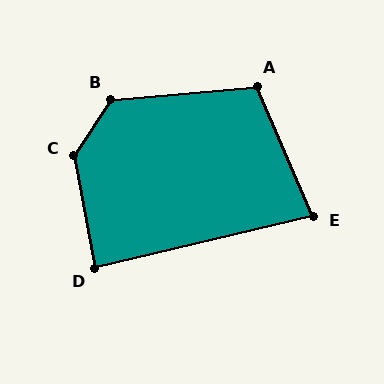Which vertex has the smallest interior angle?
E, at approximately 80 degrees.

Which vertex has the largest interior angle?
C, at approximately 137 degrees.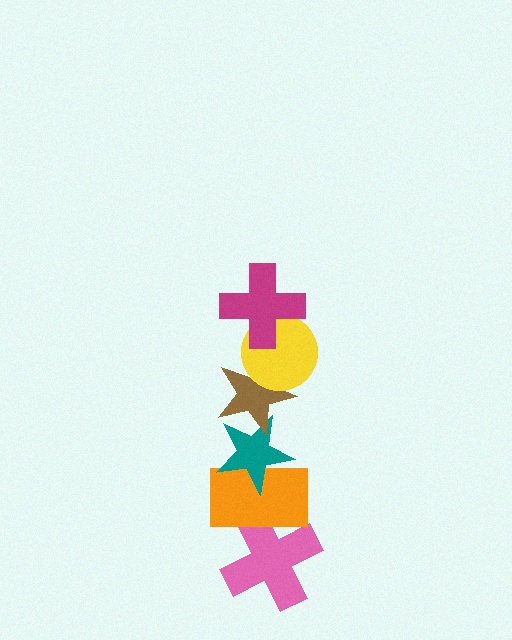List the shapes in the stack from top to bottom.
From top to bottom: the magenta cross, the yellow circle, the brown star, the teal star, the orange rectangle, the pink cross.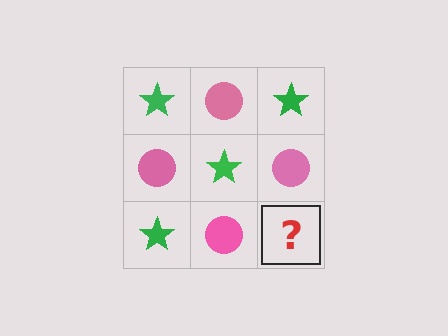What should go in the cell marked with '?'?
The missing cell should contain a green star.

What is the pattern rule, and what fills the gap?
The rule is that it alternates green star and pink circle in a checkerboard pattern. The gap should be filled with a green star.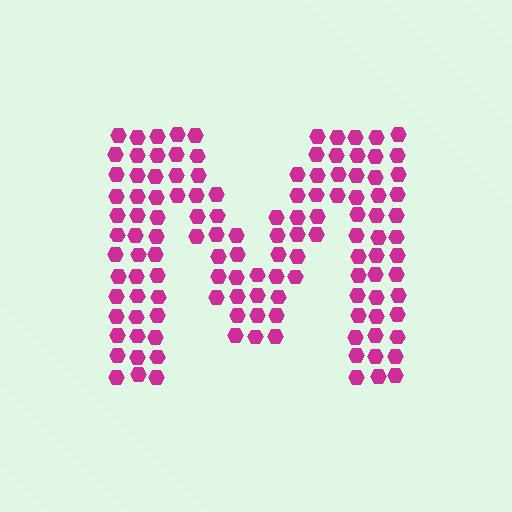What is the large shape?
The large shape is the letter M.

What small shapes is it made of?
It is made of small hexagons.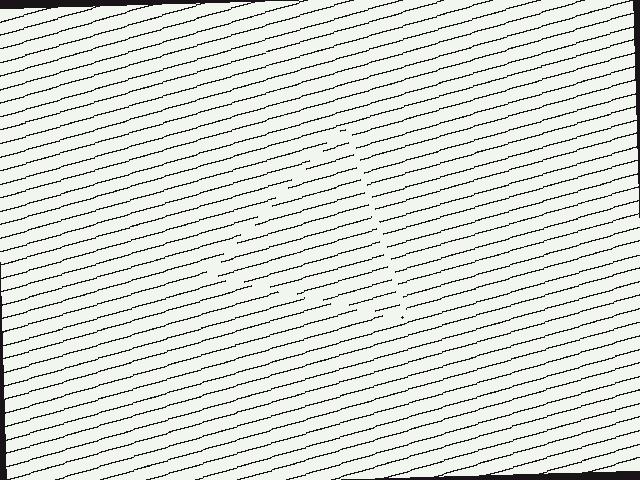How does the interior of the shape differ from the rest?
The interior of the shape contains the same grating, shifted by half a period — the contour is defined by the phase discontinuity where line-ends from the inner and outer gratings abut.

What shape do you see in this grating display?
An illusory triangle. The interior of the shape contains the same grating, shifted by half a period — the contour is defined by the phase discontinuity where line-ends from the inner and outer gratings abut.